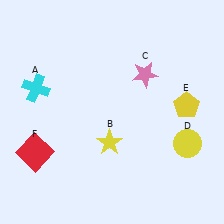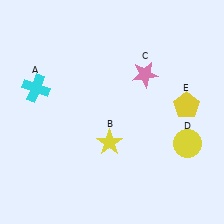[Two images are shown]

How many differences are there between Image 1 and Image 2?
There is 1 difference between the two images.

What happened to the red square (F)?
The red square (F) was removed in Image 2. It was in the bottom-left area of Image 1.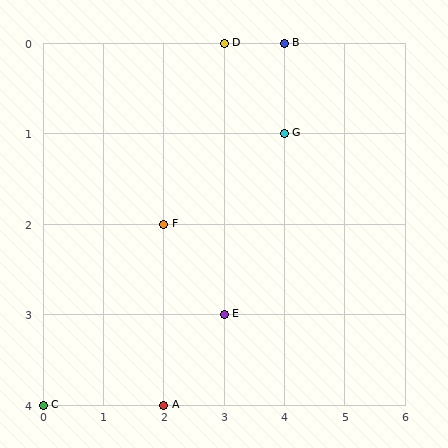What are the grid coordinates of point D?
Point D is at grid coordinates (3, 0).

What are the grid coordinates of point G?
Point G is at grid coordinates (4, 1).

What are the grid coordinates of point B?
Point B is at grid coordinates (4, 0).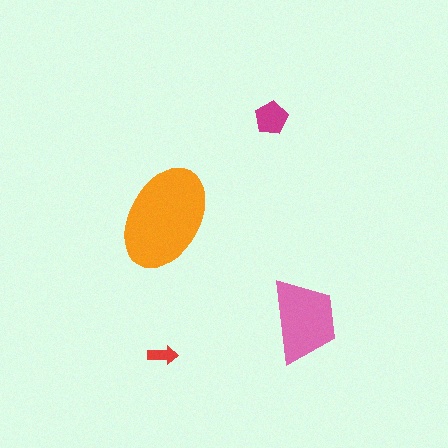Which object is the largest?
The orange ellipse.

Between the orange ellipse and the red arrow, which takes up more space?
The orange ellipse.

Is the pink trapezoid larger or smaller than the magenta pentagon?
Larger.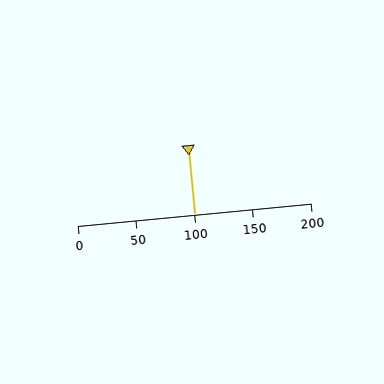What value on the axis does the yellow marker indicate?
The marker indicates approximately 100.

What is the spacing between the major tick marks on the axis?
The major ticks are spaced 50 apart.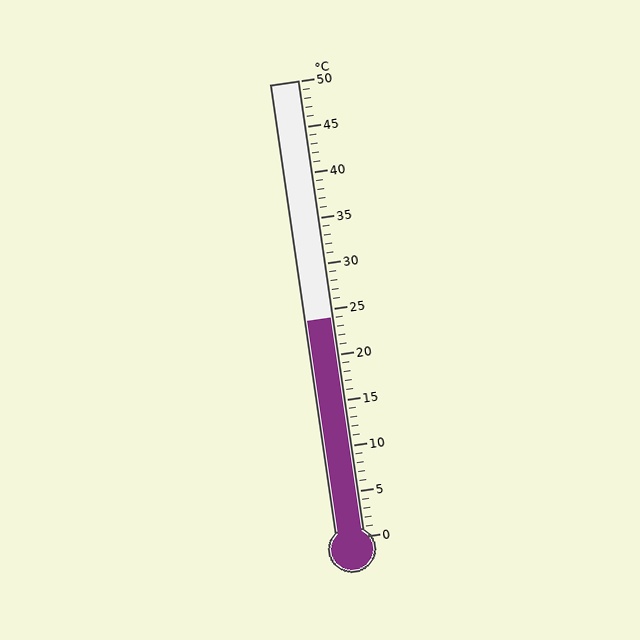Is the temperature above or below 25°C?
The temperature is below 25°C.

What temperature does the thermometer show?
The thermometer shows approximately 24°C.